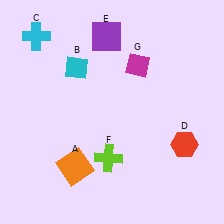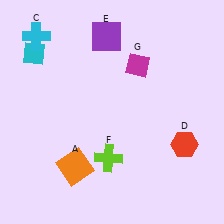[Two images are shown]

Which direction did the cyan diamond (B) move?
The cyan diamond (B) moved left.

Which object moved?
The cyan diamond (B) moved left.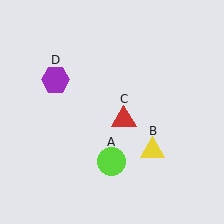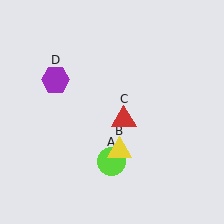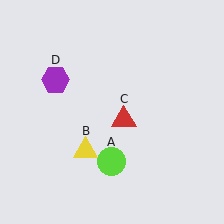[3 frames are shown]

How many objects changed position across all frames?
1 object changed position: yellow triangle (object B).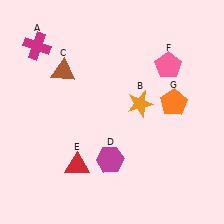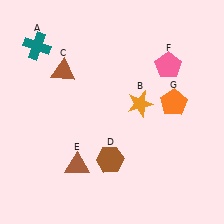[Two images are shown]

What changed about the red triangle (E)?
In Image 1, E is red. In Image 2, it changed to brown.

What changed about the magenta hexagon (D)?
In Image 1, D is magenta. In Image 2, it changed to brown.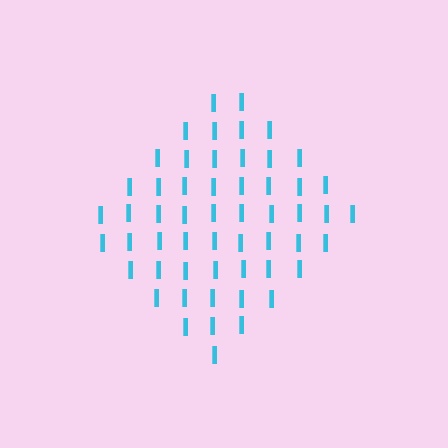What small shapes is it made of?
It is made of small letter I's.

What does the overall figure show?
The overall figure shows a diamond.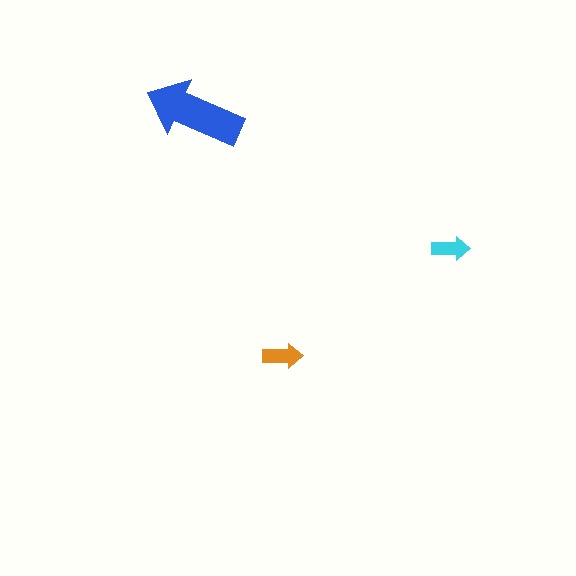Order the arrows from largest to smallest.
the blue one, the orange one, the cyan one.